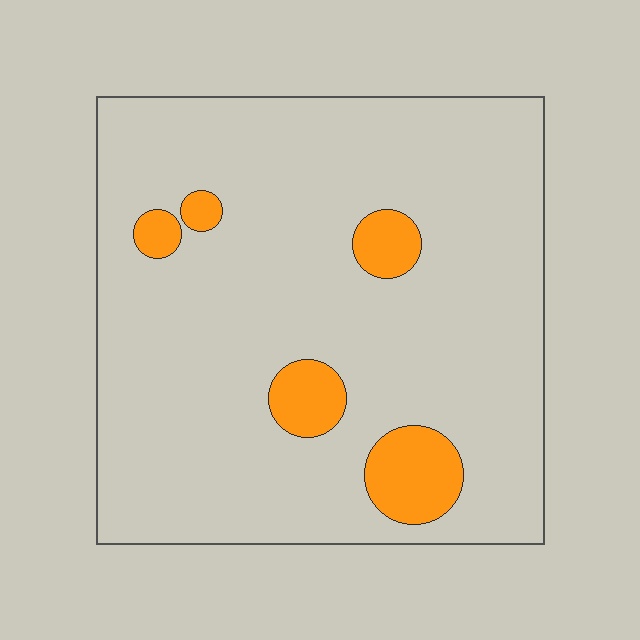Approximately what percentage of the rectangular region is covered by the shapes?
Approximately 10%.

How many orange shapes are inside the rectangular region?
5.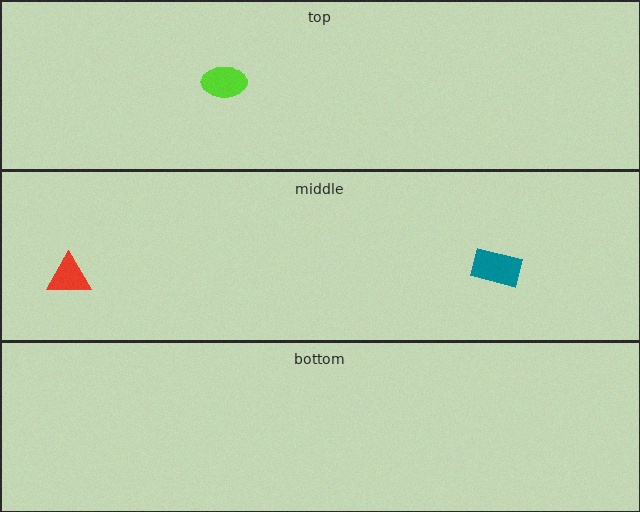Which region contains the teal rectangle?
The middle region.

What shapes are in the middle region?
The teal rectangle, the red triangle.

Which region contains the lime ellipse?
The top region.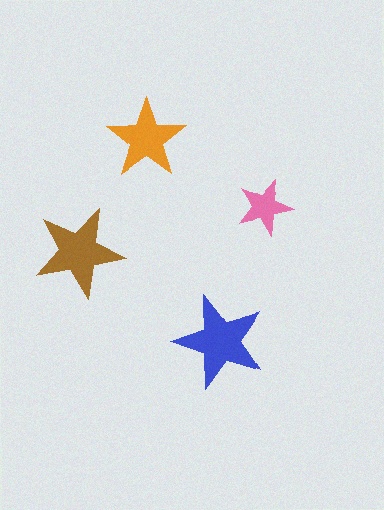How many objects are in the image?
There are 4 objects in the image.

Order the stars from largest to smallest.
the blue one, the brown one, the orange one, the pink one.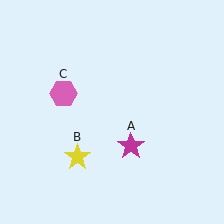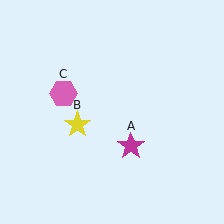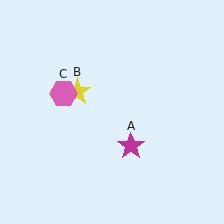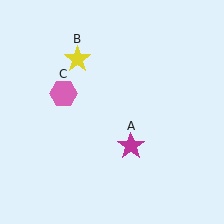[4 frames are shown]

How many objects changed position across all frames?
1 object changed position: yellow star (object B).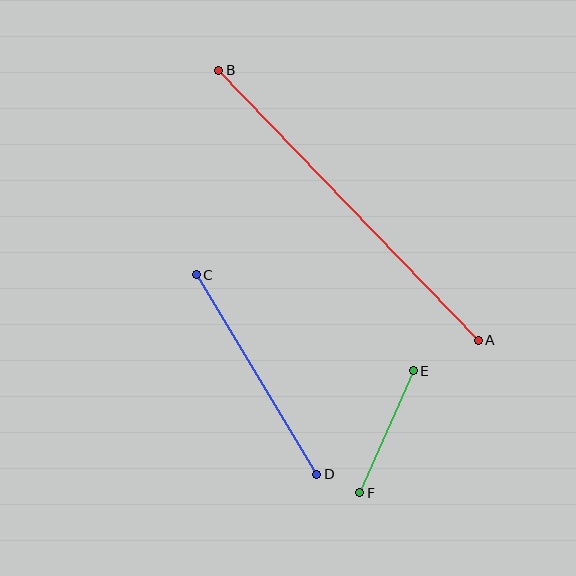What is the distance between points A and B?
The distance is approximately 375 pixels.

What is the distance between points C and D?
The distance is approximately 233 pixels.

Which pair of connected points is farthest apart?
Points A and B are farthest apart.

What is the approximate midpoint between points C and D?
The midpoint is at approximately (256, 374) pixels.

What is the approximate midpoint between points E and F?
The midpoint is at approximately (386, 432) pixels.